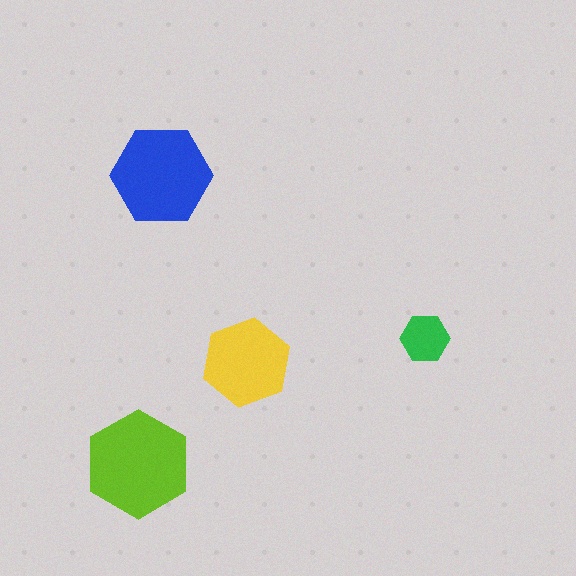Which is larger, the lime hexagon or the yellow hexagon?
The lime one.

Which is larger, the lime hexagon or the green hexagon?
The lime one.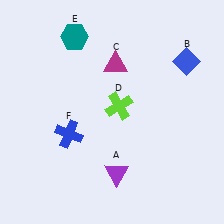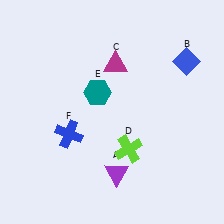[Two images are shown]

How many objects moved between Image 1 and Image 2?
2 objects moved between the two images.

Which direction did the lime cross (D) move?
The lime cross (D) moved down.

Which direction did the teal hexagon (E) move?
The teal hexagon (E) moved down.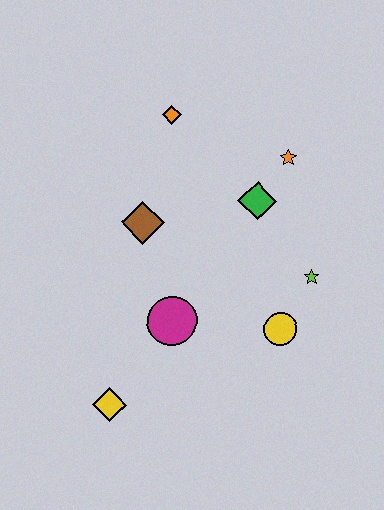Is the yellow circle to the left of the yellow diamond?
No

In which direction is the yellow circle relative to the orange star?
The yellow circle is below the orange star.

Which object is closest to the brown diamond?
The magenta circle is closest to the brown diamond.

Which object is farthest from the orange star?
The yellow diamond is farthest from the orange star.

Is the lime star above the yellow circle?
Yes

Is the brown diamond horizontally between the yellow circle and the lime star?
No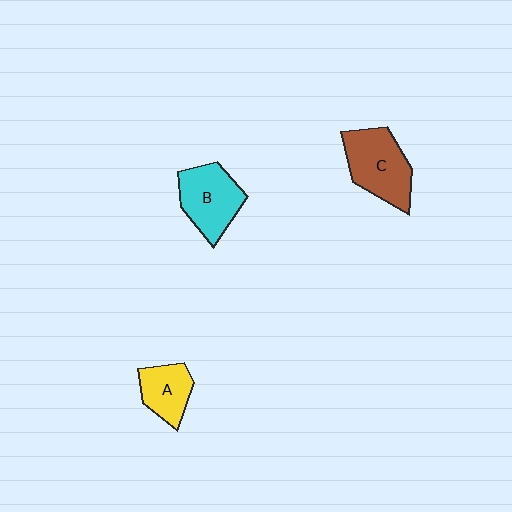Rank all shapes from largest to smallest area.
From largest to smallest: C (brown), B (cyan), A (yellow).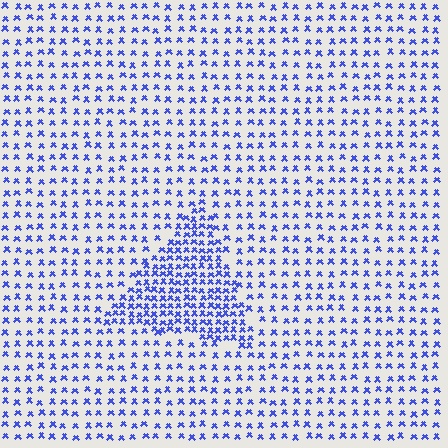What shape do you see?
I see a triangle.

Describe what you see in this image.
The image contains small blue elements arranged at two different densities. A triangle-shaped region is visible where the elements are more densely packed than the surrounding area.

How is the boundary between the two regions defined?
The boundary is defined by a change in element density (approximately 2.1x ratio). All elements are the same color, size, and shape.